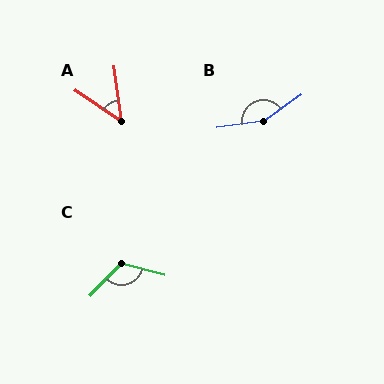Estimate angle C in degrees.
Approximately 119 degrees.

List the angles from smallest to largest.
A (48°), C (119°), B (153°).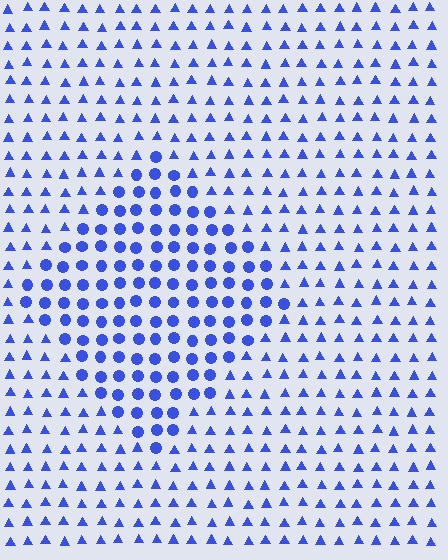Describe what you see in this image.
The image is filled with small blue elements arranged in a uniform grid. A diamond-shaped region contains circles, while the surrounding area contains triangles. The boundary is defined purely by the change in element shape.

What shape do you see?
I see a diamond.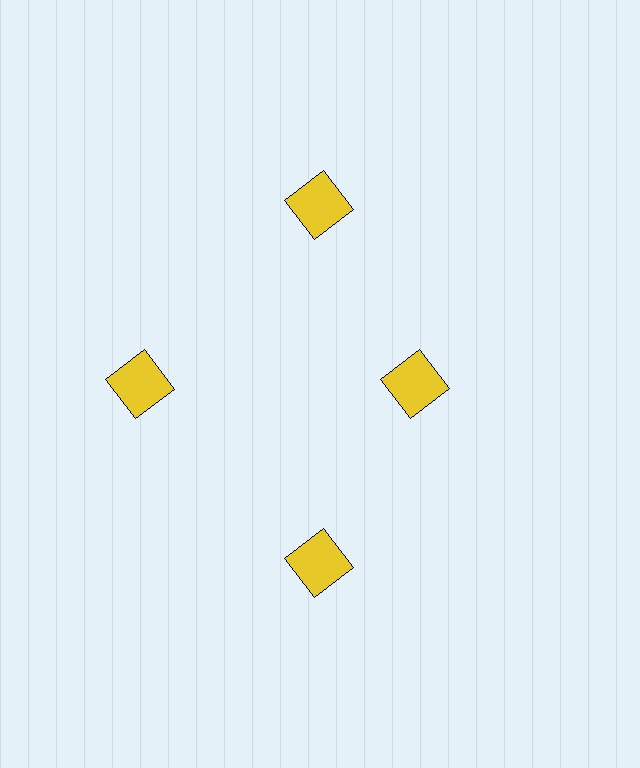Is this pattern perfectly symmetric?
No. The 4 yellow squares are arranged in a ring, but one element near the 3 o'clock position is pulled inward toward the center, breaking the 4-fold rotational symmetry.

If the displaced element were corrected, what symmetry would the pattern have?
It would have 4-fold rotational symmetry — the pattern would map onto itself every 90 degrees.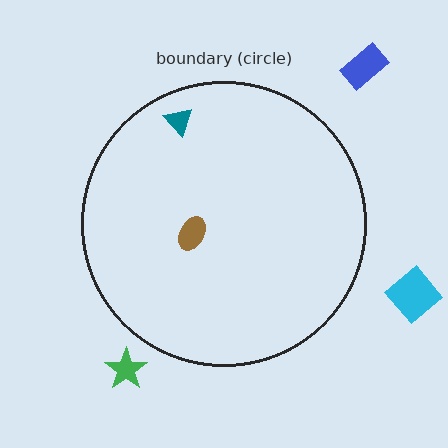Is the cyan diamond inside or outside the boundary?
Outside.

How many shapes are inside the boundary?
2 inside, 3 outside.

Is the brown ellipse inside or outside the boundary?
Inside.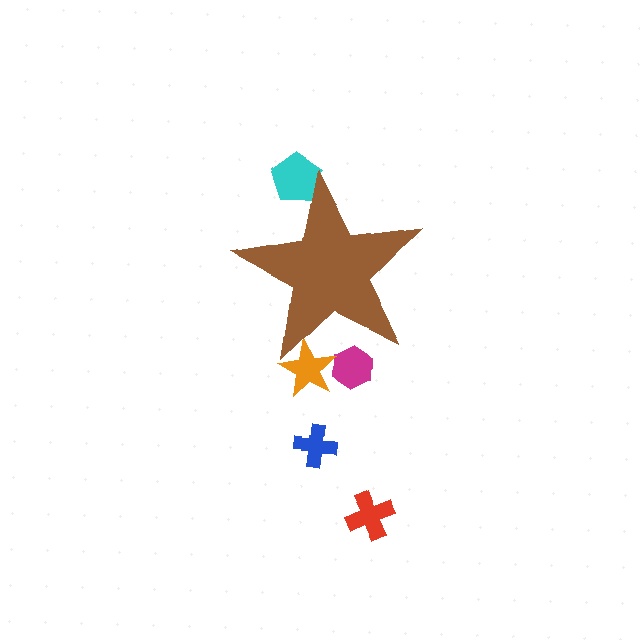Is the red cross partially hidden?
No, the red cross is fully visible.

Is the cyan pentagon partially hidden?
Yes, the cyan pentagon is partially hidden behind the brown star.